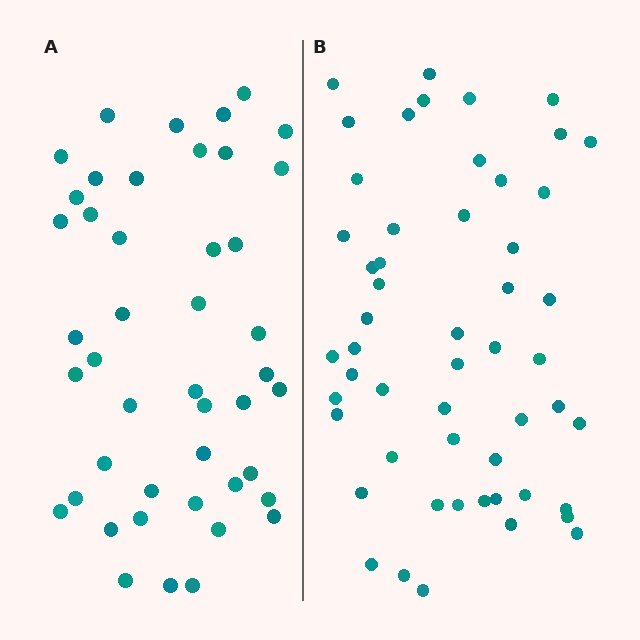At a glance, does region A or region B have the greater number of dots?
Region B (the right region) has more dots.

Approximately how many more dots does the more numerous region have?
Region B has roughly 8 or so more dots than region A.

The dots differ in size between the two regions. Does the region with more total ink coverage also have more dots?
No. Region A has more total ink coverage because its dots are larger, but region B actually contains more individual dots. Total area can be misleading — the number of items is what matters here.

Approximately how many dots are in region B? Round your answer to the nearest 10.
About 50 dots. (The exact count is 53, which rounds to 50.)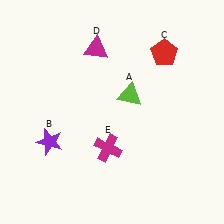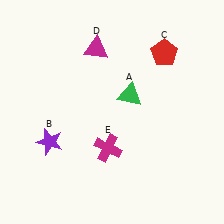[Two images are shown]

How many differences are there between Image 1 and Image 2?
There is 1 difference between the two images.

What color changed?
The triangle (A) changed from lime in Image 1 to green in Image 2.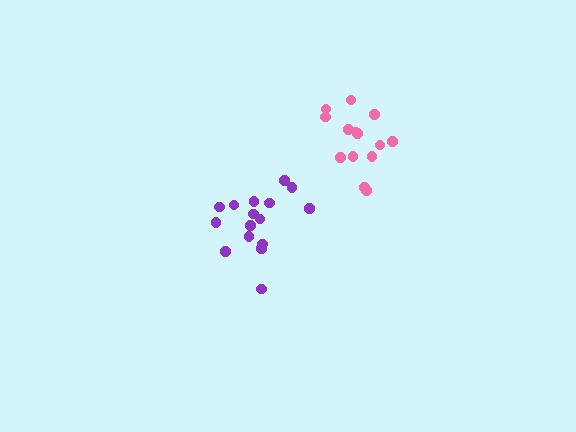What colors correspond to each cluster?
The clusters are colored: pink, purple.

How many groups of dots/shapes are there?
There are 2 groups.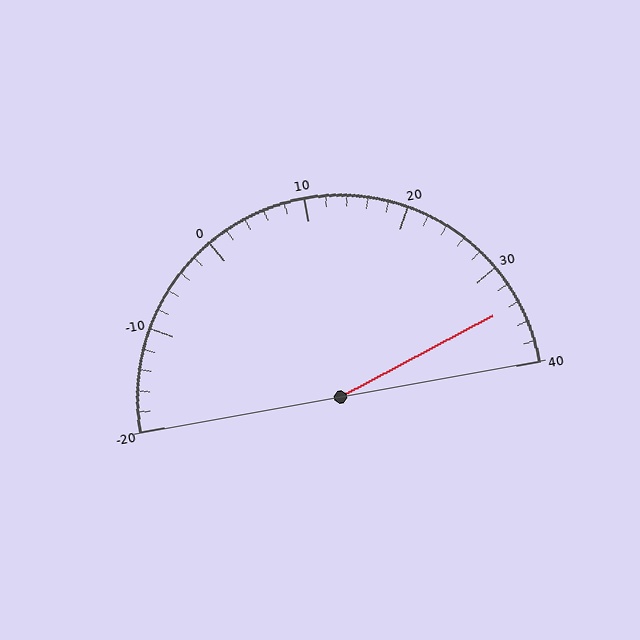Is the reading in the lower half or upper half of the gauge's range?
The reading is in the upper half of the range (-20 to 40).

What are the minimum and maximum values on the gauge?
The gauge ranges from -20 to 40.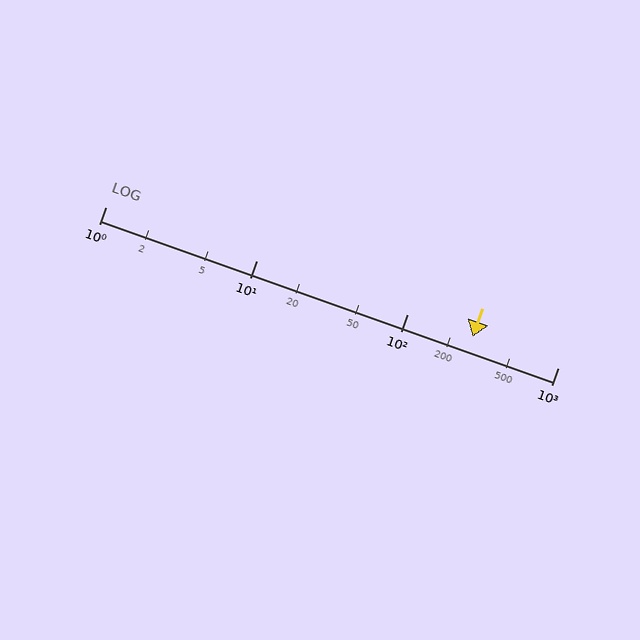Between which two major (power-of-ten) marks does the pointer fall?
The pointer is between 100 and 1000.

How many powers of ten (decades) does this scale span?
The scale spans 3 decades, from 1 to 1000.